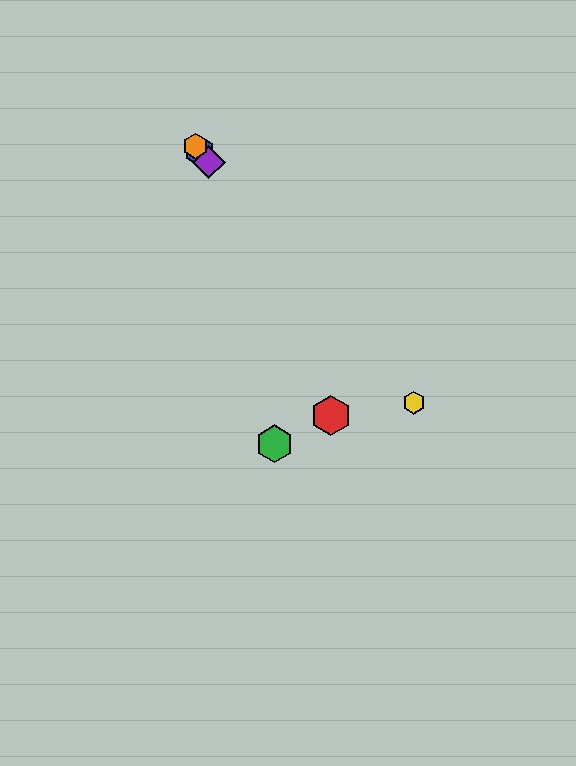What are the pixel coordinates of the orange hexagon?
The orange hexagon is at (195, 146).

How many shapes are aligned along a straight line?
4 shapes (the blue hexagon, the yellow hexagon, the purple diamond, the orange hexagon) are aligned along a straight line.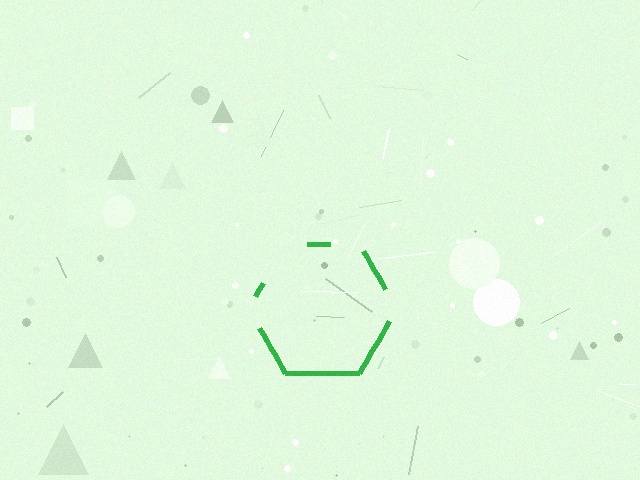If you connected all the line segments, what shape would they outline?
They would outline a hexagon.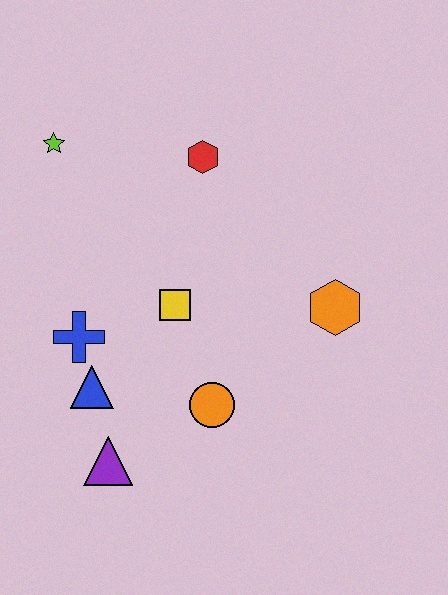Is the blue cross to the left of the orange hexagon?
Yes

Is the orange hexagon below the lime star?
Yes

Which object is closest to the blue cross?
The blue triangle is closest to the blue cross.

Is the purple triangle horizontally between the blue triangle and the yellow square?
Yes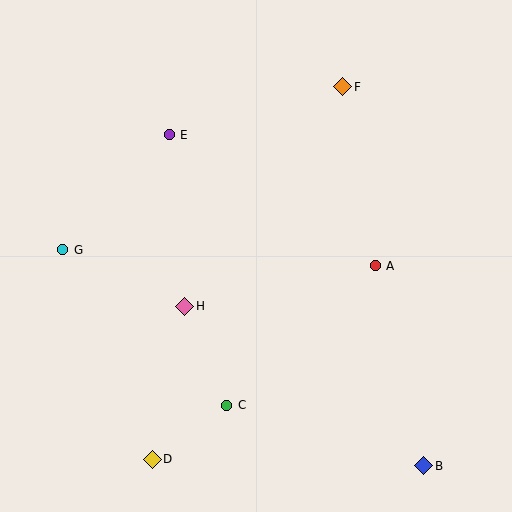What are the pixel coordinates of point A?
Point A is at (375, 266).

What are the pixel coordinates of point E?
Point E is at (169, 135).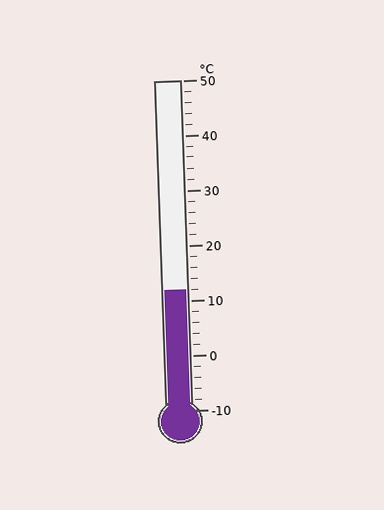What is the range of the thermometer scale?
The thermometer scale ranges from -10°C to 50°C.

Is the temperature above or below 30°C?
The temperature is below 30°C.